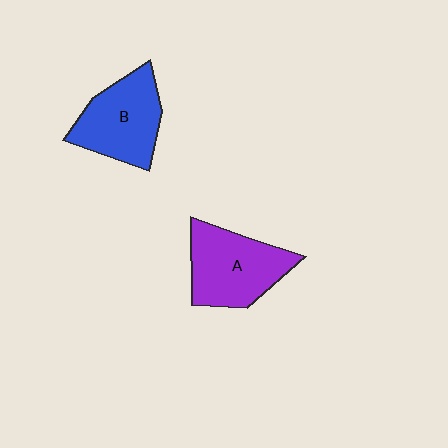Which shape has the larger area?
Shape A (purple).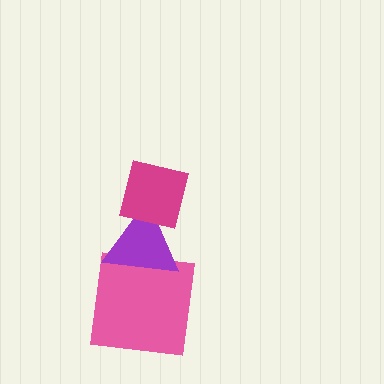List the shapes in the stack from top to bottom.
From top to bottom: the magenta square, the purple triangle, the pink square.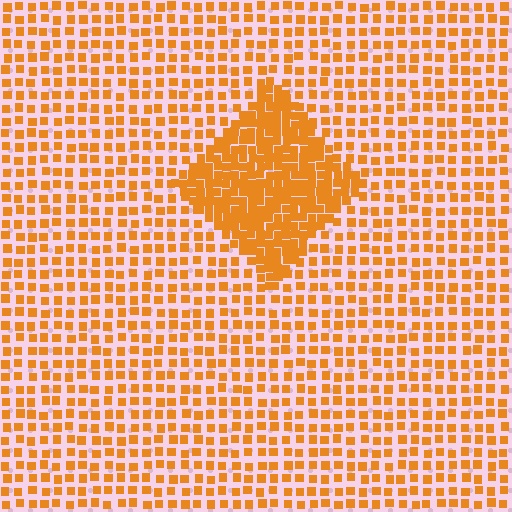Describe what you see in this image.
The image contains small orange elements arranged at two different densities. A diamond-shaped region is visible where the elements are more densely packed than the surrounding area.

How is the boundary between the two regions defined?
The boundary is defined by a change in element density (approximately 2.2x ratio). All elements are the same color, size, and shape.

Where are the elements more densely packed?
The elements are more densely packed inside the diamond boundary.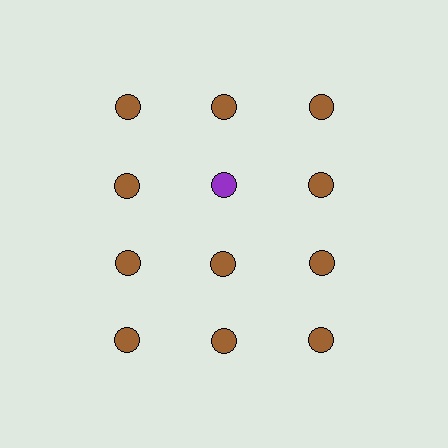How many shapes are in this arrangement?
There are 12 shapes arranged in a grid pattern.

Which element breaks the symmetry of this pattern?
The purple circle in the second row, second from left column breaks the symmetry. All other shapes are brown circles.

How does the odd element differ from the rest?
It has a different color: purple instead of brown.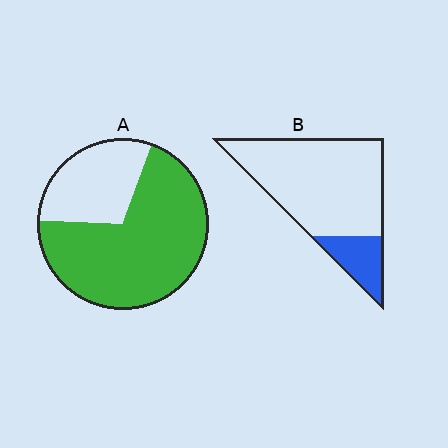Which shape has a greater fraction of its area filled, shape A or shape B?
Shape A.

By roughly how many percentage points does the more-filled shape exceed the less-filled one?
By roughly 50 percentage points (A over B).